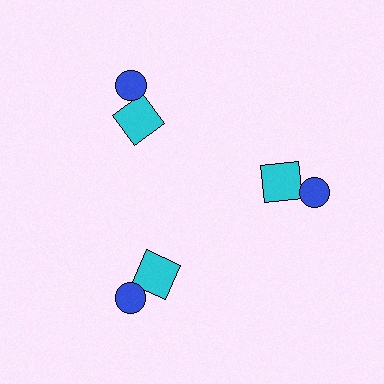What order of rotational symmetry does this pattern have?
This pattern has 3-fold rotational symmetry.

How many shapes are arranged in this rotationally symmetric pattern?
There are 6 shapes, arranged in 3 groups of 2.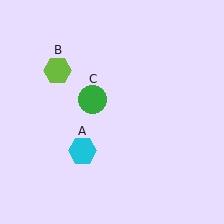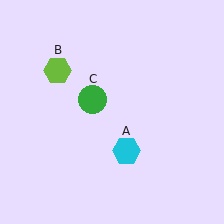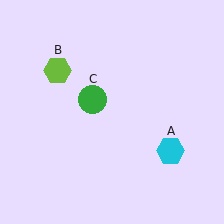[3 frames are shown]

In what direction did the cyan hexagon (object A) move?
The cyan hexagon (object A) moved right.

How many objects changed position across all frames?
1 object changed position: cyan hexagon (object A).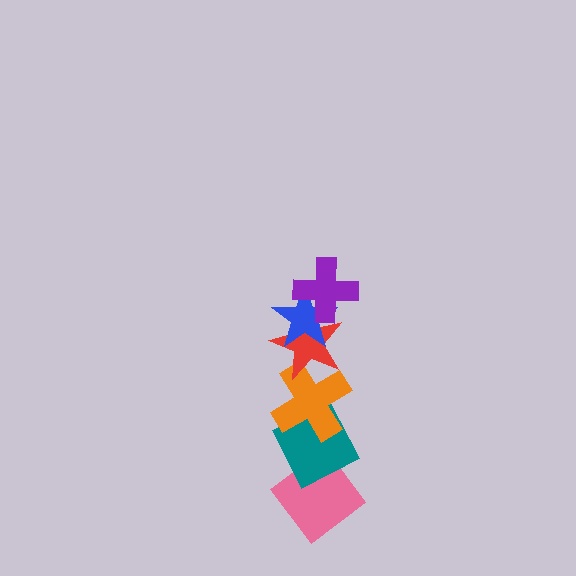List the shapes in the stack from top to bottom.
From top to bottom: the purple cross, the blue star, the red star, the orange cross, the teal diamond, the pink diamond.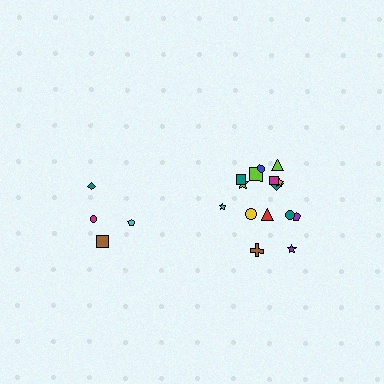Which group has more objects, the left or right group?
The right group.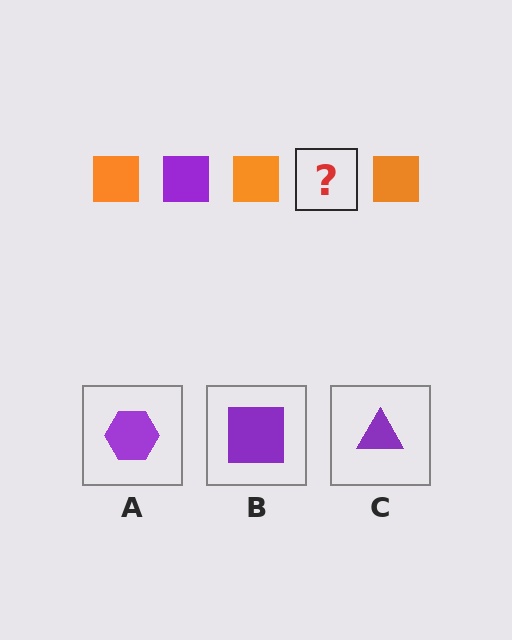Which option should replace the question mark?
Option B.